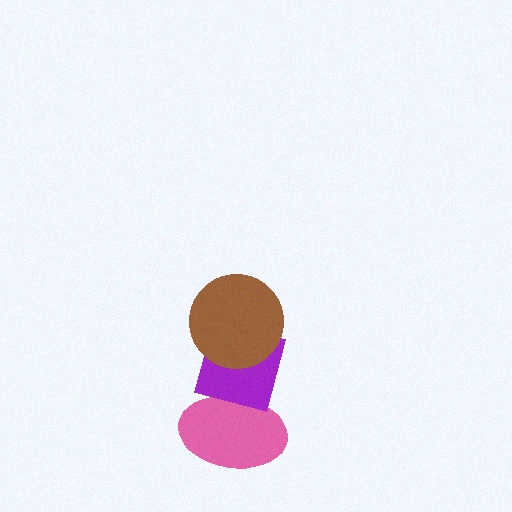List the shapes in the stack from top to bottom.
From top to bottom: the brown circle, the purple square, the pink ellipse.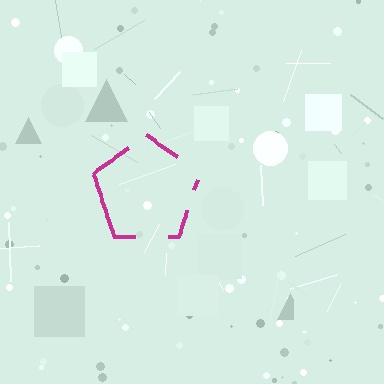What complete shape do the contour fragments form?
The contour fragments form a pentagon.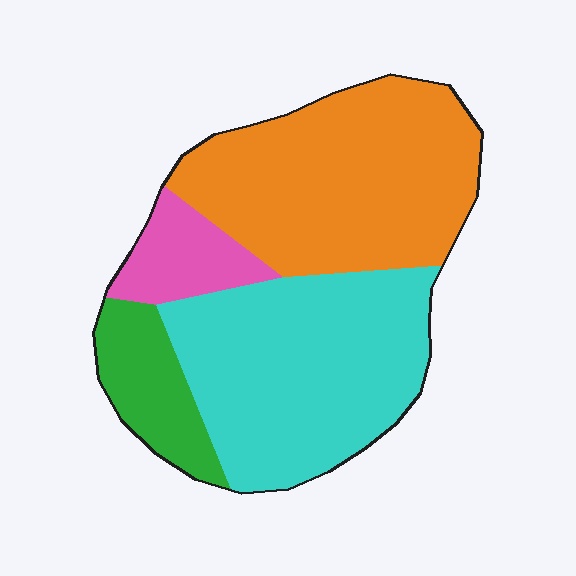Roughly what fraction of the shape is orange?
Orange covers about 40% of the shape.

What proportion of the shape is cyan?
Cyan takes up about two fifths (2/5) of the shape.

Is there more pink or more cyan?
Cyan.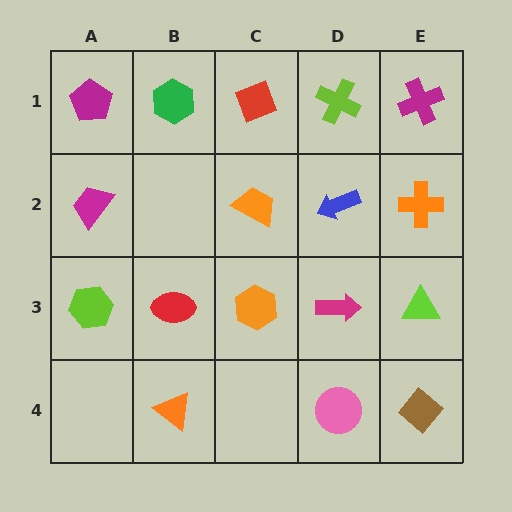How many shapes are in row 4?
3 shapes.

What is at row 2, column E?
An orange cross.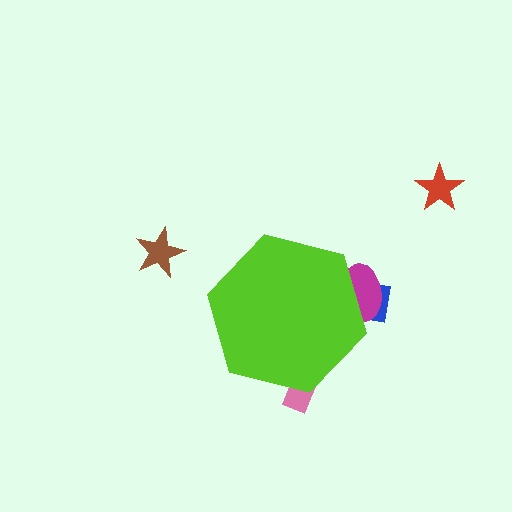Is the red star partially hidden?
No, the red star is fully visible.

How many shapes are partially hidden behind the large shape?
3 shapes are partially hidden.